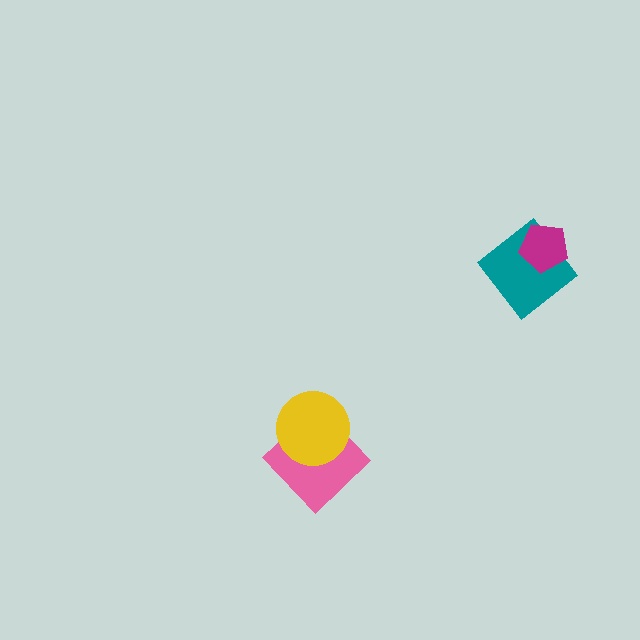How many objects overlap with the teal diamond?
1 object overlaps with the teal diamond.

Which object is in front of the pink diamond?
The yellow circle is in front of the pink diamond.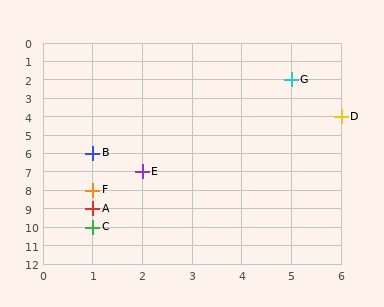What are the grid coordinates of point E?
Point E is at grid coordinates (2, 7).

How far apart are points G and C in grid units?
Points G and C are 4 columns and 8 rows apart (about 8.9 grid units diagonally).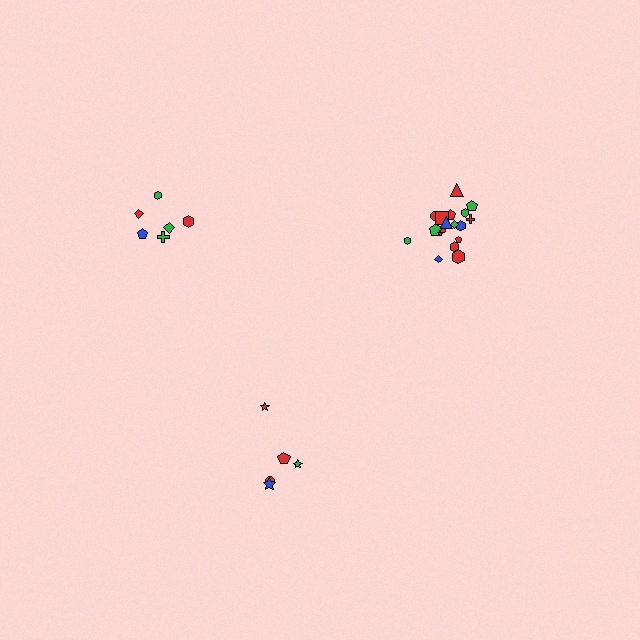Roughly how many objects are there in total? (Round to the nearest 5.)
Roughly 30 objects in total.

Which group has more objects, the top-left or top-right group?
The top-right group.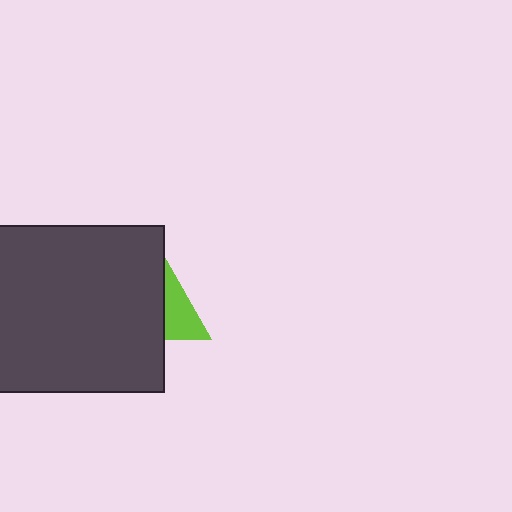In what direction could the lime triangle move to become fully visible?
The lime triangle could move right. That would shift it out from behind the dark gray rectangle entirely.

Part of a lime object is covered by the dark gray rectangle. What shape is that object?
It is a triangle.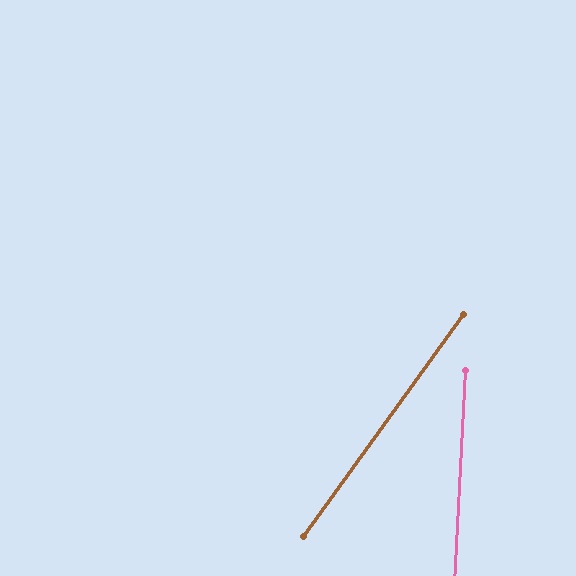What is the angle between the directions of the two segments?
Approximately 33 degrees.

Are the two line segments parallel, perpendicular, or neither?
Neither parallel nor perpendicular — they differ by about 33°.